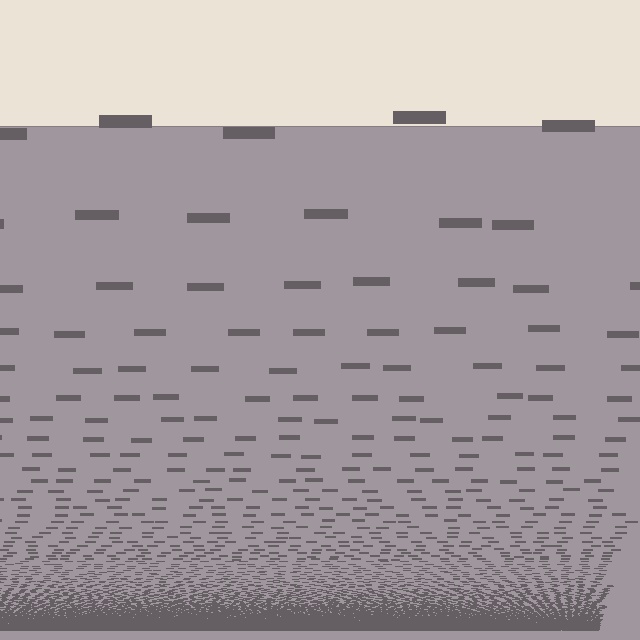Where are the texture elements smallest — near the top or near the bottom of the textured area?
Near the bottom.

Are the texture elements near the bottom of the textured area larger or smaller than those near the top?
Smaller. The gradient is inverted — elements near the bottom are smaller and denser.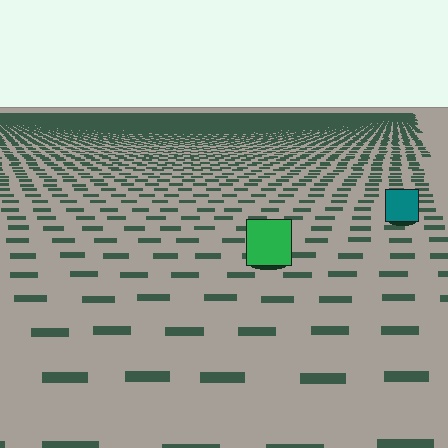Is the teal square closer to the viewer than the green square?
No. The green square is closer — you can tell from the texture gradient: the ground texture is coarser near it.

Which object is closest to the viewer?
The green square is closest. The texture marks near it are larger and more spread out.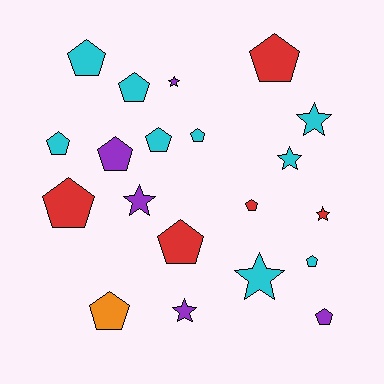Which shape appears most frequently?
Pentagon, with 13 objects.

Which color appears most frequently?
Cyan, with 9 objects.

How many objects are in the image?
There are 20 objects.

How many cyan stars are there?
There are 3 cyan stars.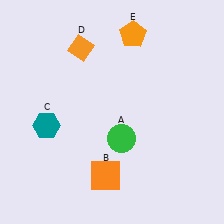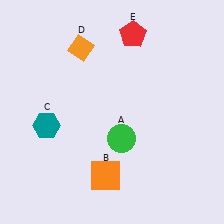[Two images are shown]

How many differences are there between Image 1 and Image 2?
There is 1 difference between the two images.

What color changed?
The pentagon (E) changed from orange in Image 1 to red in Image 2.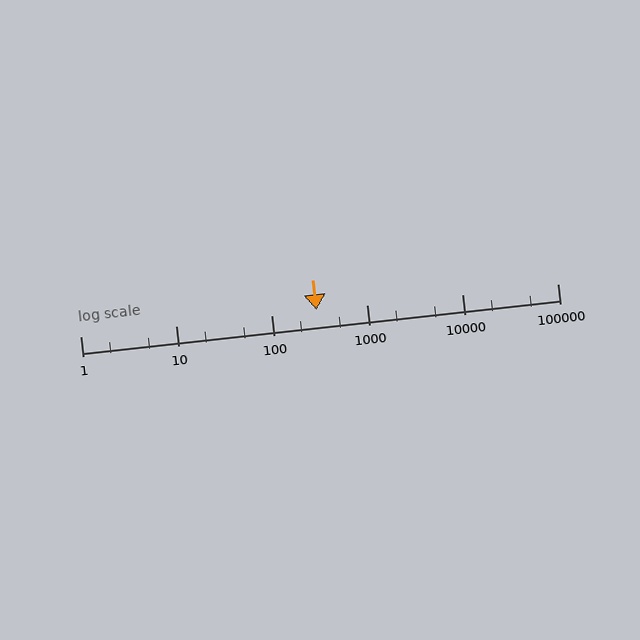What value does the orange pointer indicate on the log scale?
The pointer indicates approximately 300.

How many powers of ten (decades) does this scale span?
The scale spans 5 decades, from 1 to 100000.